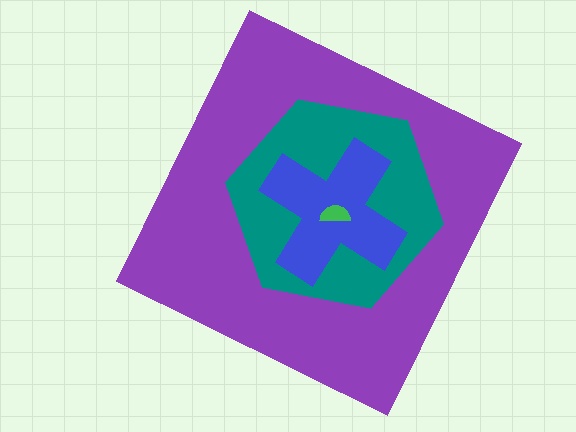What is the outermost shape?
The purple square.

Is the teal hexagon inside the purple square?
Yes.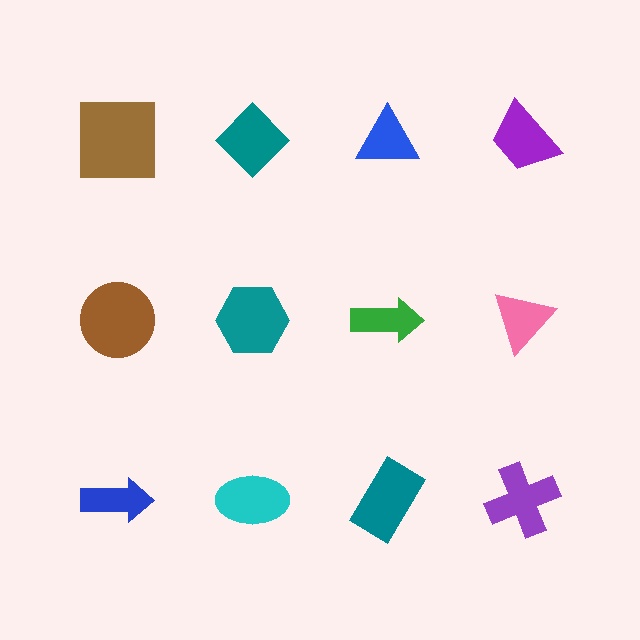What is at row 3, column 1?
A blue arrow.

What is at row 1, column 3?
A blue triangle.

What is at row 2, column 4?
A pink triangle.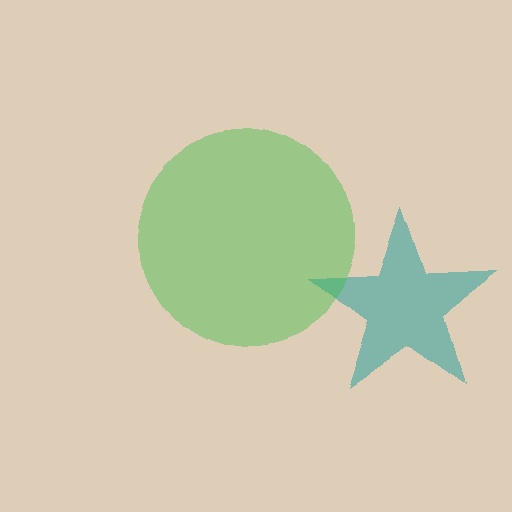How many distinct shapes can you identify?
There are 2 distinct shapes: a teal star, a green circle.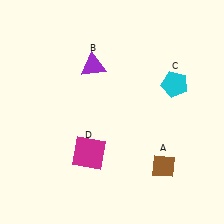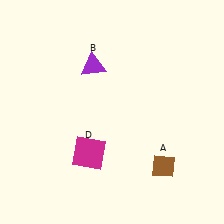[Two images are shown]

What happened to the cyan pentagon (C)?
The cyan pentagon (C) was removed in Image 2. It was in the top-right area of Image 1.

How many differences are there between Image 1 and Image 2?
There is 1 difference between the two images.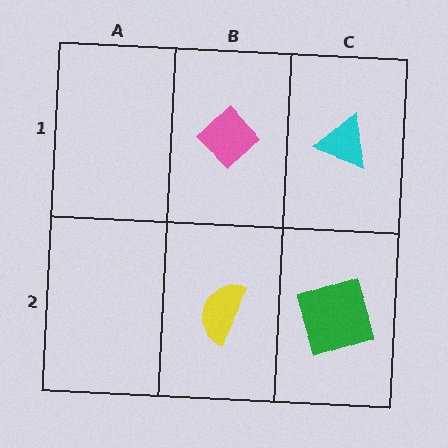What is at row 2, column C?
A green square.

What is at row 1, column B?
A pink diamond.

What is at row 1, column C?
A cyan triangle.